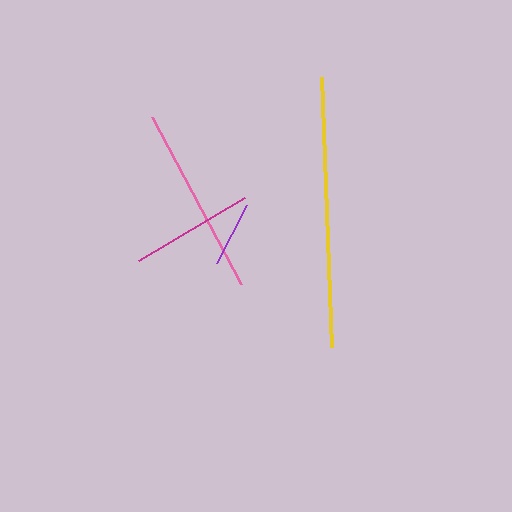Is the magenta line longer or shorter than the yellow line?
The yellow line is longer than the magenta line.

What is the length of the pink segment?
The pink segment is approximately 189 pixels long.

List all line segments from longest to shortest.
From longest to shortest: yellow, pink, magenta, purple.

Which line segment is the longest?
The yellow line is the longest at approximately 270 pixels.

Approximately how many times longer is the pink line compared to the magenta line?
The pink line is approximately 1.5 times the length of the magenta line.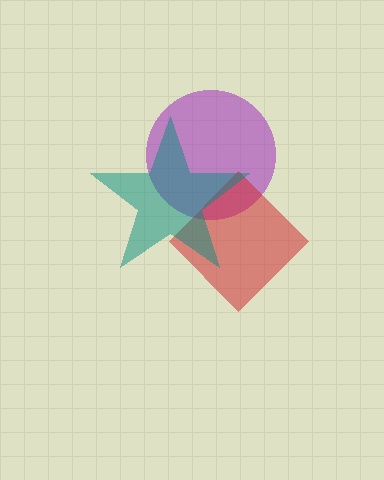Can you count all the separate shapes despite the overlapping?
Yes, there are 3 separate shapes.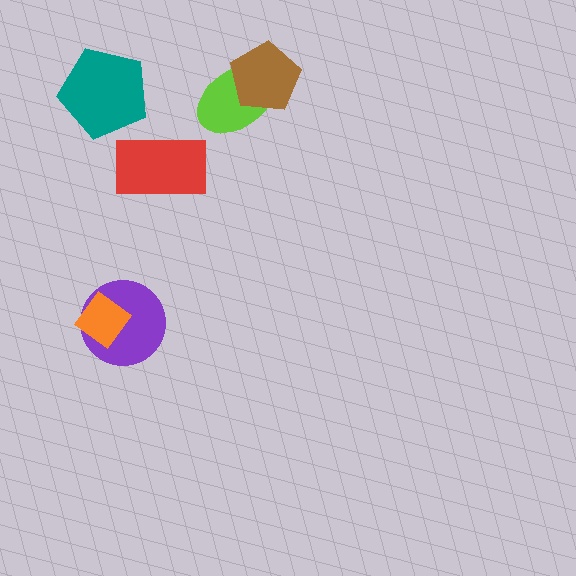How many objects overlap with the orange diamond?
1 object overlaps with the orange diamond.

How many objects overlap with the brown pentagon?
1 object overlaps with the brown pentagon.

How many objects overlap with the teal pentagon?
0 objects overlap with the teal pentagon.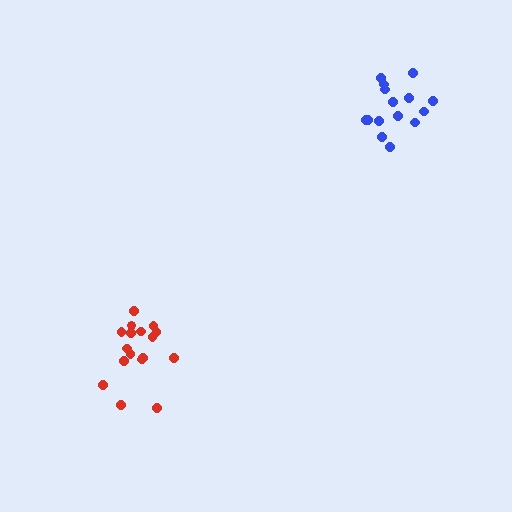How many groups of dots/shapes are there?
There are 2 groups.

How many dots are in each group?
Group 1: 17 dots, Group 2: 15 dots (32 total).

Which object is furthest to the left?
The red cluster is leftmost.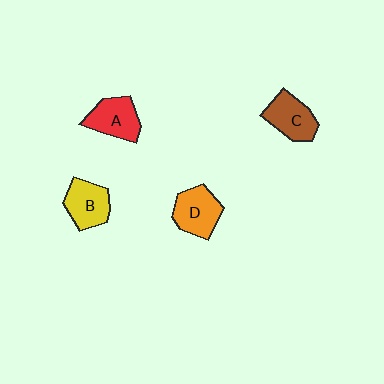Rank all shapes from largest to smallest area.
From largest to smallest: D (orange), C (brown), A (red), B (yellow).